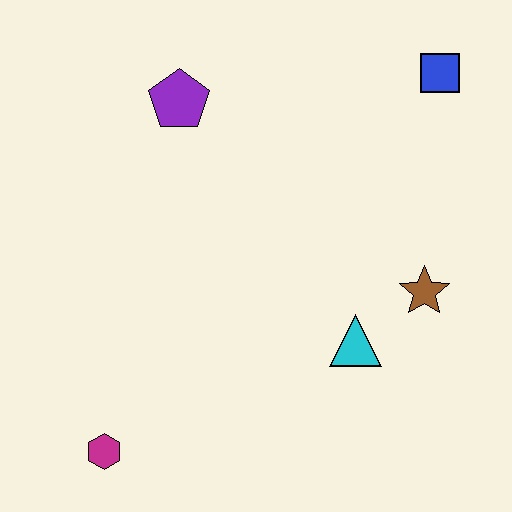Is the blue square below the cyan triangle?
No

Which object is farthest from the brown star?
The magenta hexagon is farthest from the brown star.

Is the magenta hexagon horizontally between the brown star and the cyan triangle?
No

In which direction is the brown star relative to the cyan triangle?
The brown star is to the right of the cyan triangle.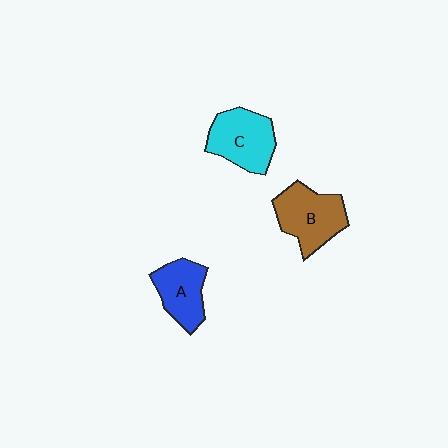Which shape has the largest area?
Shape B (brown).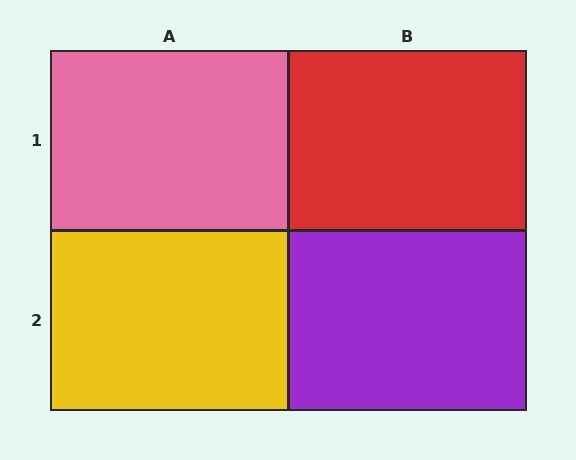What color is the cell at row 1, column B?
Red.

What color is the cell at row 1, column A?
Pink.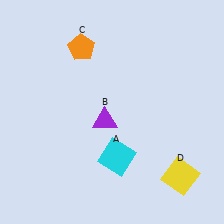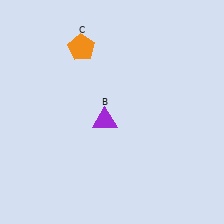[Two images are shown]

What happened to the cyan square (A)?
The cyan square (A) was removed in Image 2. It was in the bottom-right area of Image 1.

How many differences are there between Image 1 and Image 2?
There are 2 differences between the two images.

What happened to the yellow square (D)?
The yellow square (D) was removed in Image 2. It was in the bottom-right area of Image 1.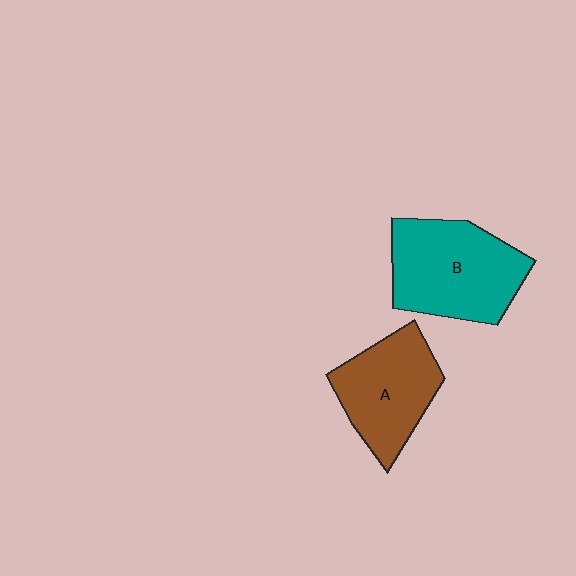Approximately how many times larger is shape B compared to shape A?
Approximately 1.2 times.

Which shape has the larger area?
Shape B (teal).